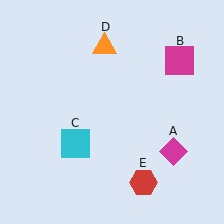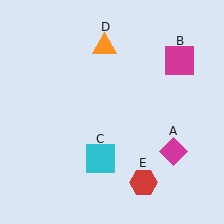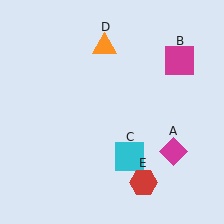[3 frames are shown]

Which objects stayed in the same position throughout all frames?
Magenta diamond (object A) and magenta square (object B) and orange triangle (object D) and red hexagon (object E) remained stationary.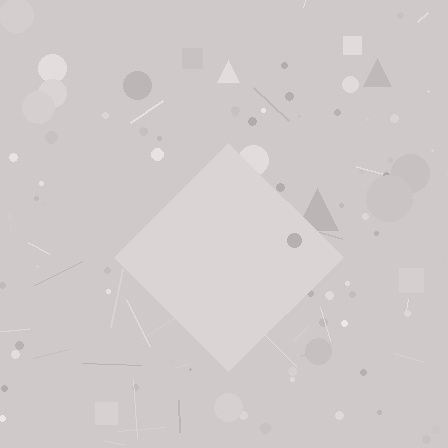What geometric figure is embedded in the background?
A diamond is embedded in the background.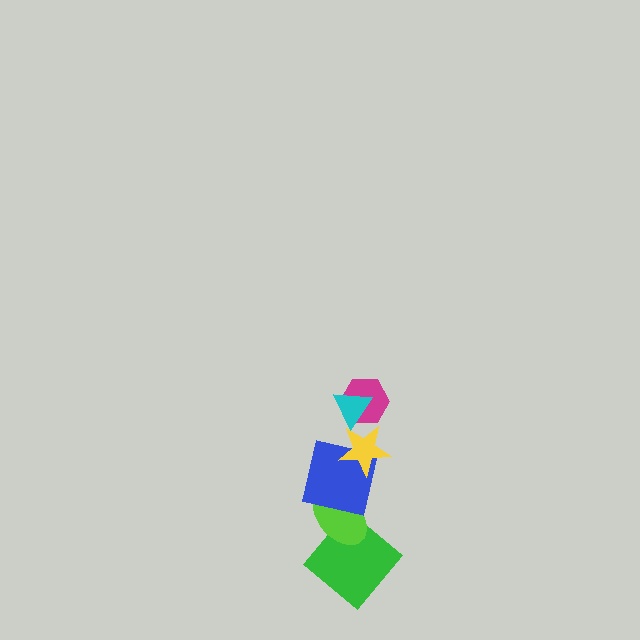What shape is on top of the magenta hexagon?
The cyan triangle is on top of the magenta hexagon.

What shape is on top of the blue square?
The yellow star is on top of the blue square.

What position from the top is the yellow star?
The yellow star is 3rd from the top.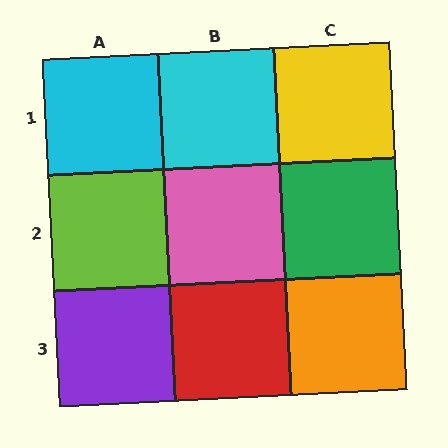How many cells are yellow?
1 cell is yellow.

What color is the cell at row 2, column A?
Lime.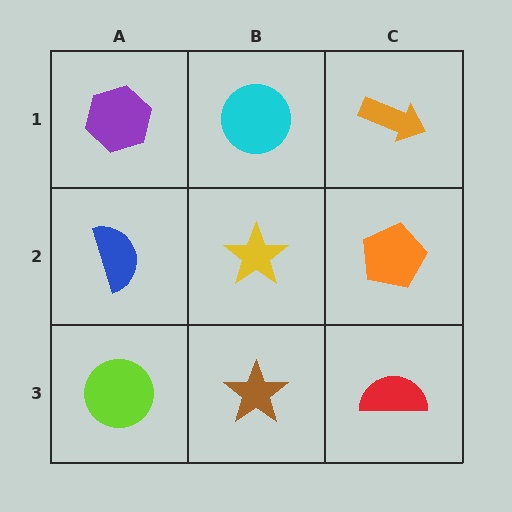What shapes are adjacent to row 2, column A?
A purple hexagon (row 1, column A), a lime circle (row 3, column A), a yellow star (row 2, column B).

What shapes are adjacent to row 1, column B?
A yellow star (row 2, column B), a purple hexagon (row 1, column A), an orange arrow (row 1, column C).